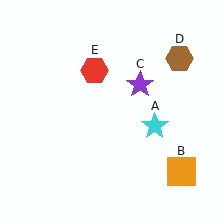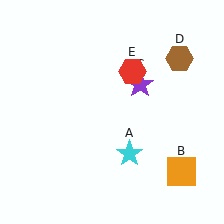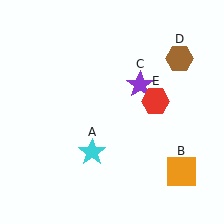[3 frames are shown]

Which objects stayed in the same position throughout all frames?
Orange square (object B) and purple star (object C) and brown hexagon (object D) remained stationary.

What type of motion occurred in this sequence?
The cyan star (object A), red hexagon (object E) rotated clockwise around the center of the scene.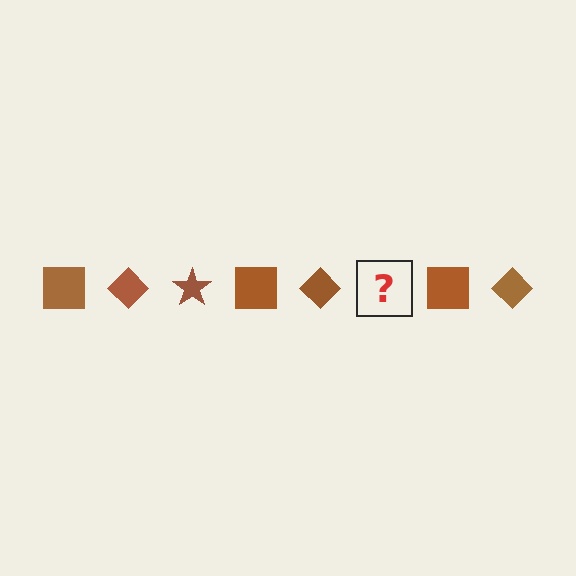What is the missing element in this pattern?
The missing element is a brown star.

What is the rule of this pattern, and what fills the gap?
The rule is that the pattern cycles through square, diamond, star shapes in brown. The gap should be filled with a brown star.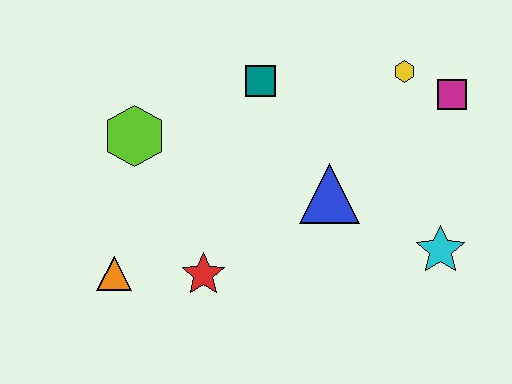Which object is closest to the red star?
The orange triangle is closest to the red star.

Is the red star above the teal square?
No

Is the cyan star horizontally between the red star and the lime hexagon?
No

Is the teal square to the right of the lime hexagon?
Yes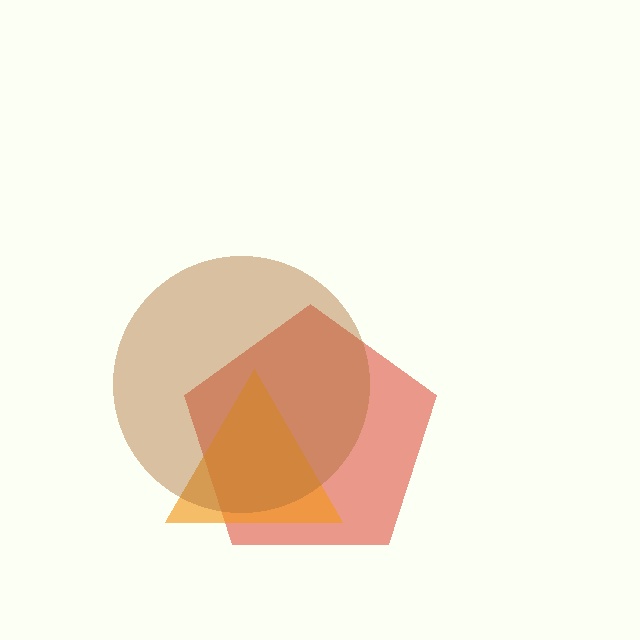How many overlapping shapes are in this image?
There are 3 overlapping shapes in the image.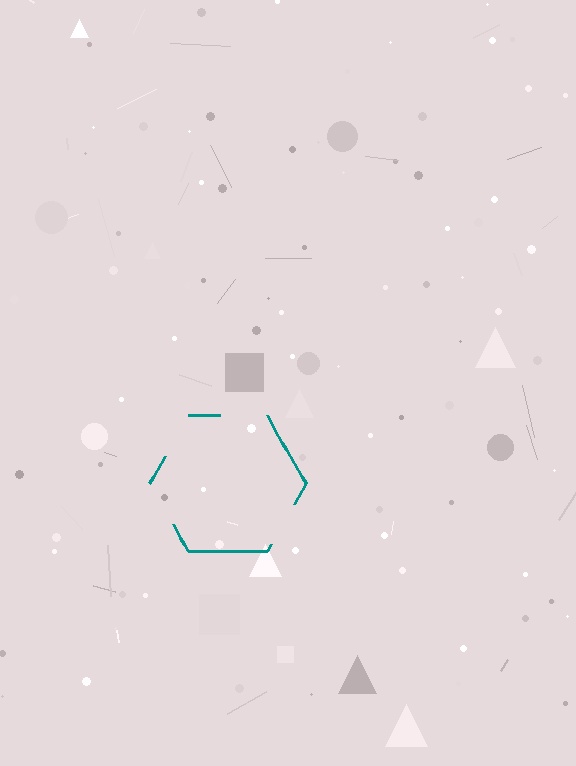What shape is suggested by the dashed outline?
The dashed outline suggests a hexagon.